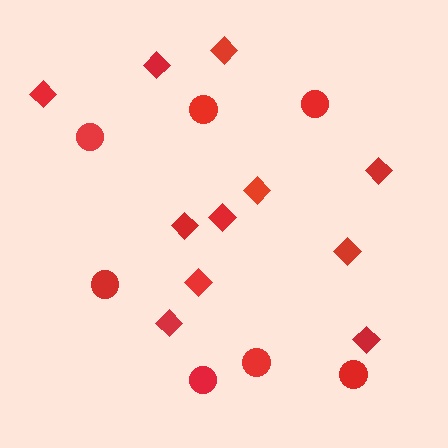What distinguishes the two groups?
There are 2 groups: one group of circles (7) and one group of diamonds (11).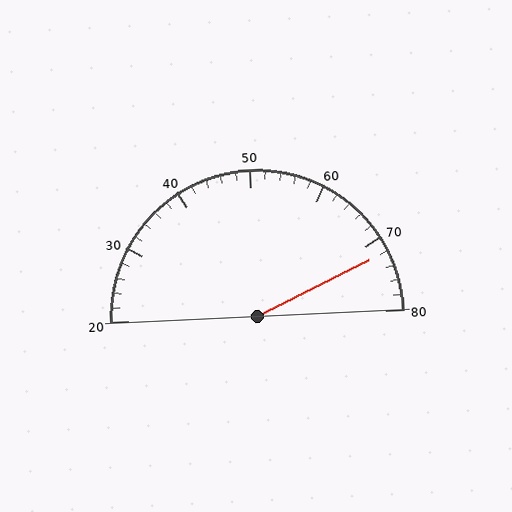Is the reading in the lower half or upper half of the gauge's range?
The reading is in the upper half of the range (20 to 80).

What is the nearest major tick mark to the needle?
The nearest major tick mark is 70.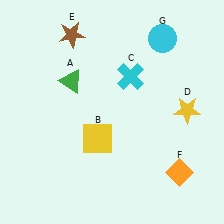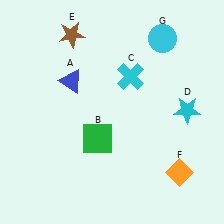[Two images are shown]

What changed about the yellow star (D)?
In Image 1, D is yellow. In Image 2, it changed to cyan.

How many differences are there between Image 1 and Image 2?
There are 3 differences between the two images.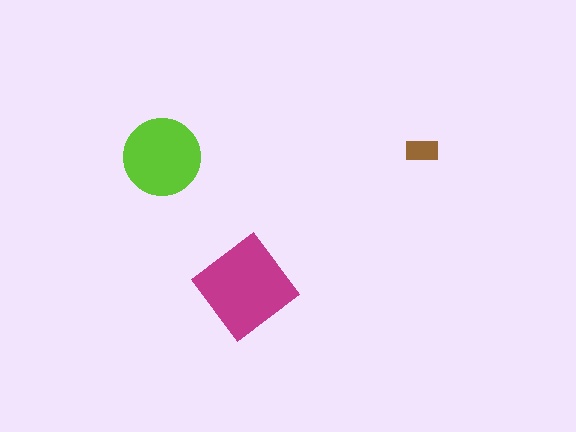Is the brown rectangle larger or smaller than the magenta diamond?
Smaller.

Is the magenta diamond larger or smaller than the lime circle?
Larger.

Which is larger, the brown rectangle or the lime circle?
The lime circle.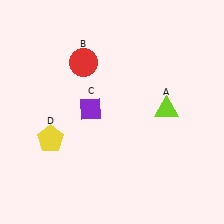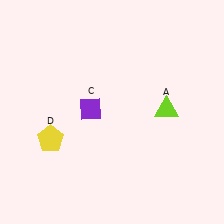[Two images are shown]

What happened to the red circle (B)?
The red circle (B) was removed in Image 2. It was in the top-left area of Image 1.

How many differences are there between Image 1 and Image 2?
There is 1 difference between the two images.